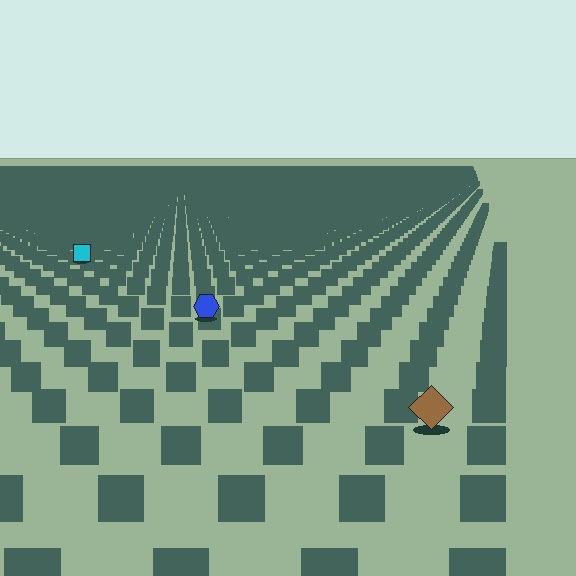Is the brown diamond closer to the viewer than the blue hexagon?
Yes. The brown diamond is closer — you can tell from the texture gradient: the ground texture is coarser near it.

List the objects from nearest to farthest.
From nearest to farthest: the brown diamond, the blue hexagon, the cyan square.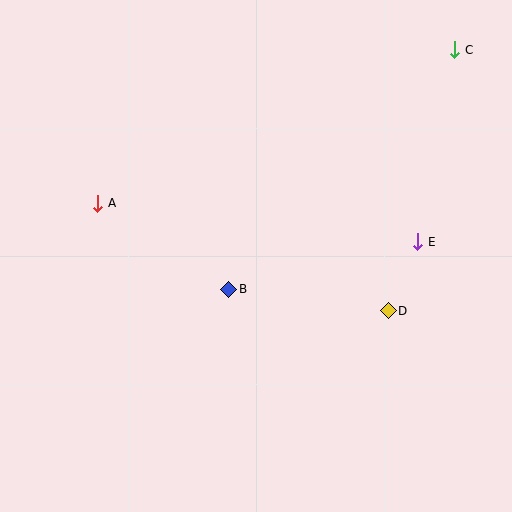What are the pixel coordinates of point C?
Point C is at (455, 50).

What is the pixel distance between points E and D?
The distance between E and D is 75 pixels.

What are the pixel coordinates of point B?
Point B is at (229, 289).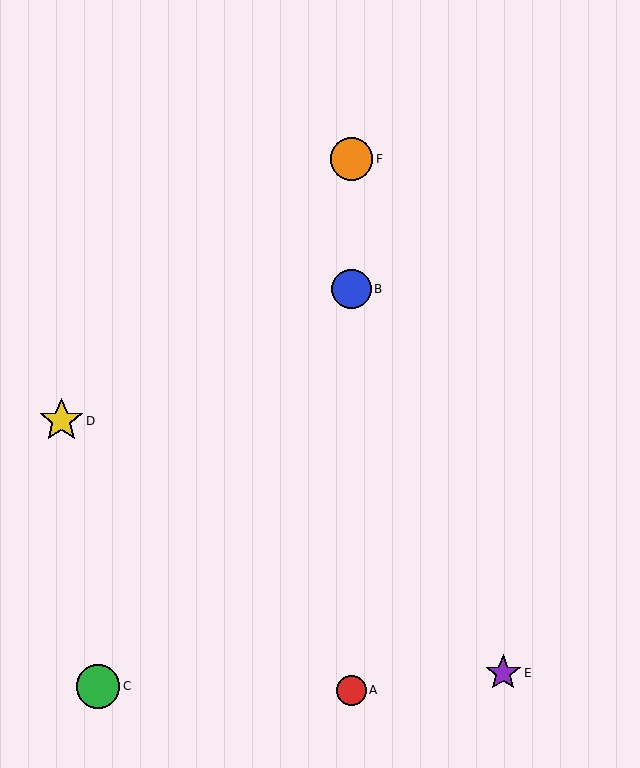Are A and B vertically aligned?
Yes, both are at x≈352.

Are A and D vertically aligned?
No, A is at x≈352 and D is at x≈61.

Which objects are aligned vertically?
Objects A, B, F are aligned vertically.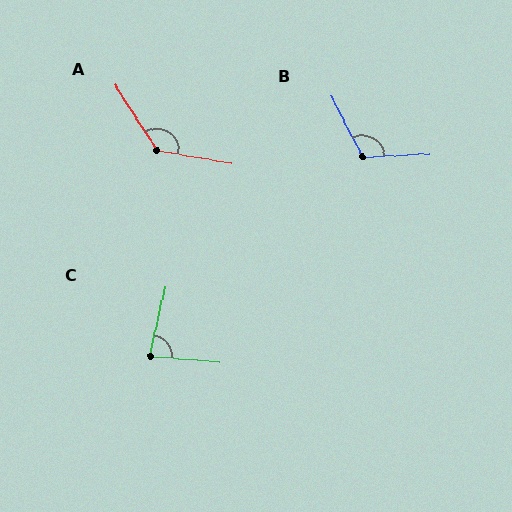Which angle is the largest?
A, at approximately 133 degrees.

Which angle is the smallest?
C, at approximately 82 degrees.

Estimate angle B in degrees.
Approximately 114 degrees.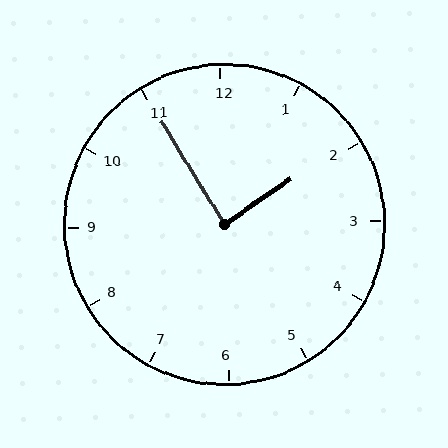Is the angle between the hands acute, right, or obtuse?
It is right.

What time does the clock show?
1:55.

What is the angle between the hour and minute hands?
Approximately 88 degrees.